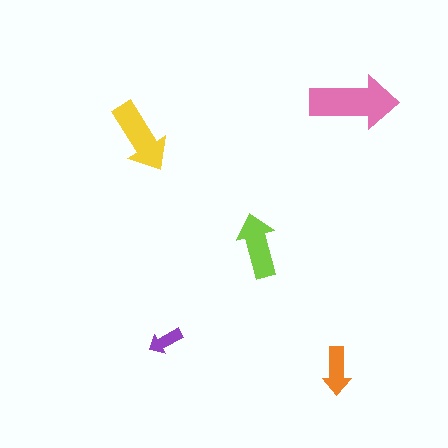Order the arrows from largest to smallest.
the pink one, the yellow one, the lime one, the orange one, the purple one.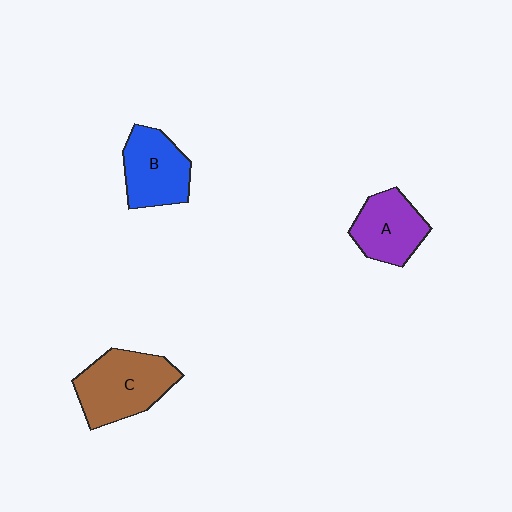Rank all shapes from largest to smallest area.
From largest to smallest: C (brown), B (blue), A (purple).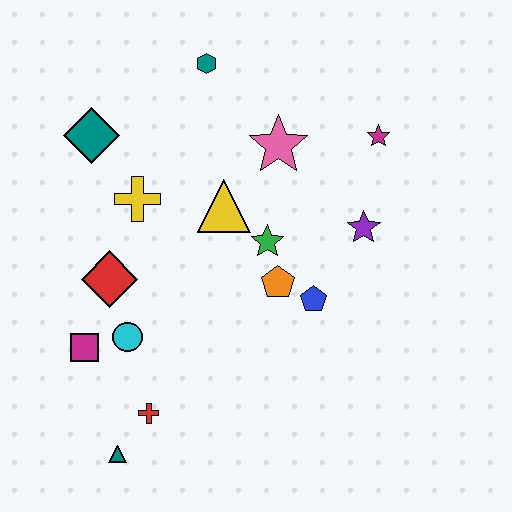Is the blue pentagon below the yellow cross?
Yes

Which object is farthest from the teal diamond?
The teal triangle is farthest from the teal diamond.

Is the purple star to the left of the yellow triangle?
No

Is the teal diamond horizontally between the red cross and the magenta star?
No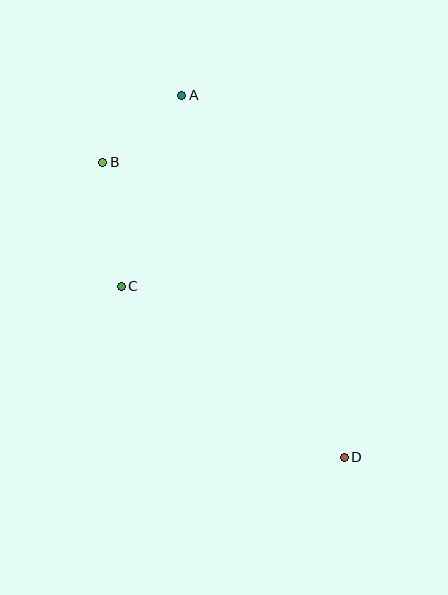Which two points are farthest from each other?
Points A and D are farthest from each other.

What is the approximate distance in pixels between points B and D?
The distance between B and D is approximately 381 pixels.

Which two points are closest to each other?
Points A and B are closest to each other.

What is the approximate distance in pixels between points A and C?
The distance between A and C is approximately 200 pixels.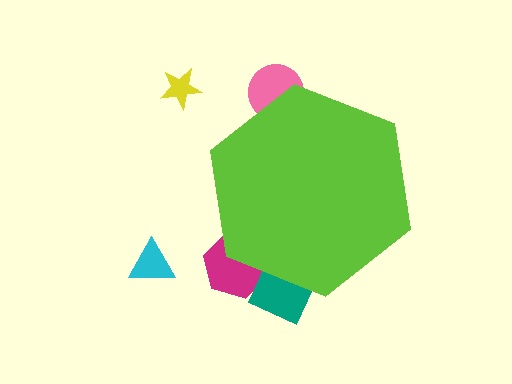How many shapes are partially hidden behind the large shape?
3 shapes are partially hidden.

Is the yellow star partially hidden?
No, the yellow star is fully visible.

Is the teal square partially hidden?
Yes, the teal square is partially hidden behind the lime hexagon.